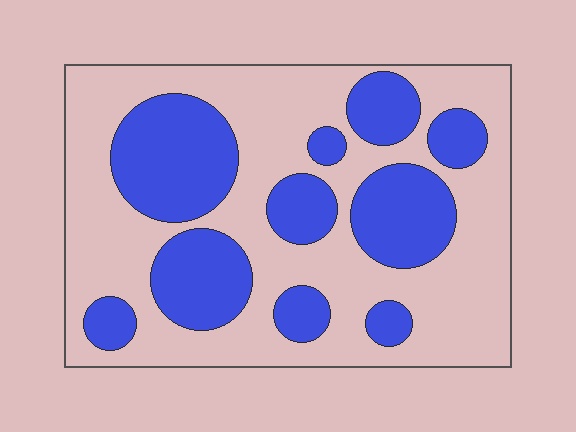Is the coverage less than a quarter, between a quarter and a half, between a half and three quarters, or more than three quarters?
Between a quarter and a half.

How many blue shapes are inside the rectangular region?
10.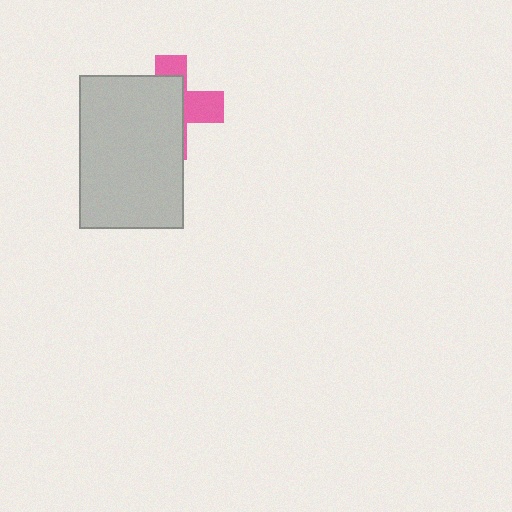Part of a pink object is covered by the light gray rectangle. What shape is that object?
It is a cross.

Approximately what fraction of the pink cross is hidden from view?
Roughly 62% of the pink cross is hidden behind the light gray rectangle.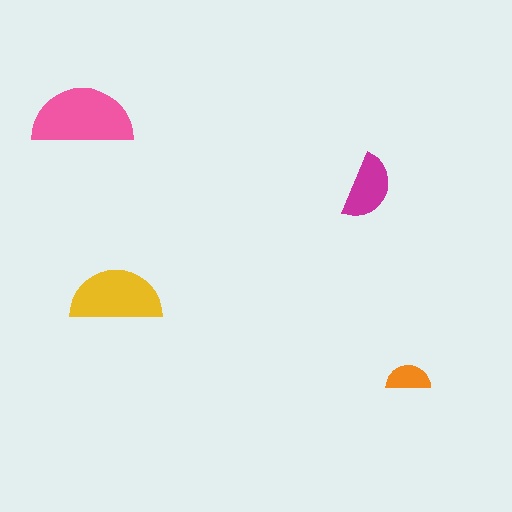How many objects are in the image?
There are 4 objects in the image.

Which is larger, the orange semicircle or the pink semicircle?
The pink one.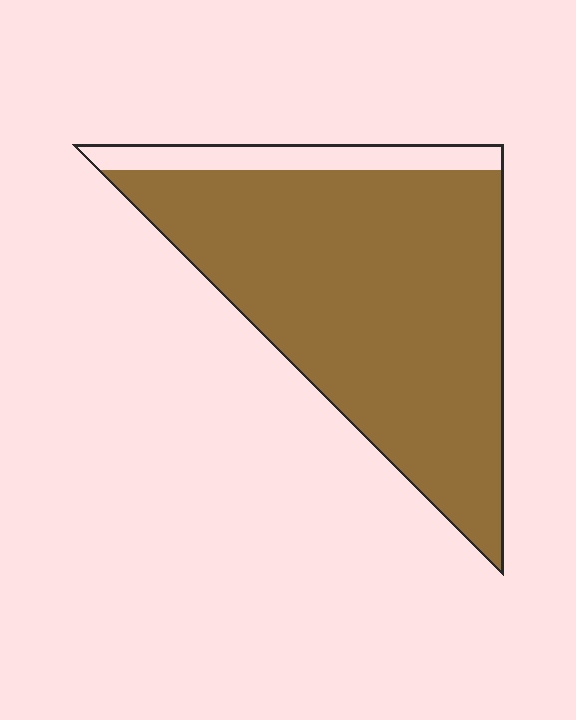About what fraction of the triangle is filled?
About seven eighths (7/8).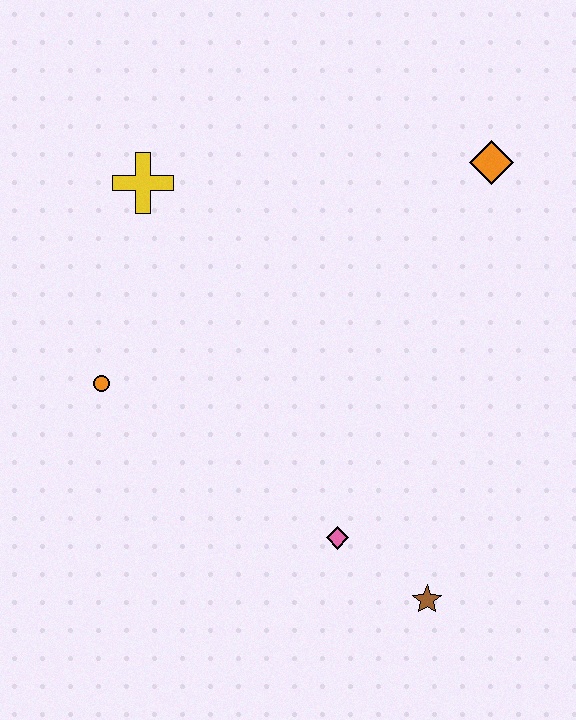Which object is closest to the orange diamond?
The yellow cross is closest to the orange diamond.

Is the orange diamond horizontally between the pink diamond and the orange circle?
No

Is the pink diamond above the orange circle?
No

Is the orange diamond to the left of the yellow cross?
No